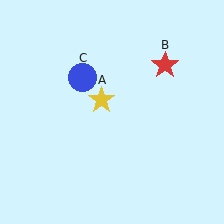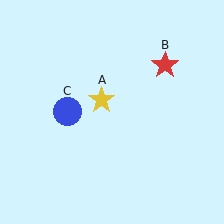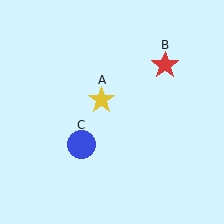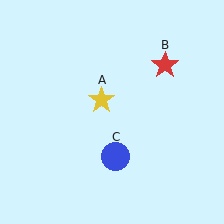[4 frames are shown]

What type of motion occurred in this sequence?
The blue circle (object C) rotated counterclockwise around the center of the scene.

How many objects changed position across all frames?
1 object changed position: blue circle (object C).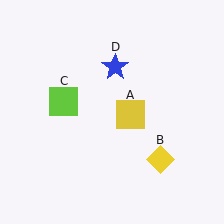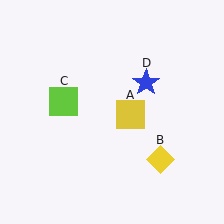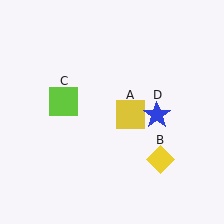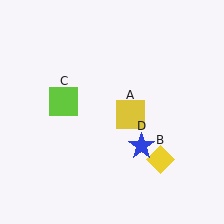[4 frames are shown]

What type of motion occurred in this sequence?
The blue star (object D) rotated clockwise around the center of the scene.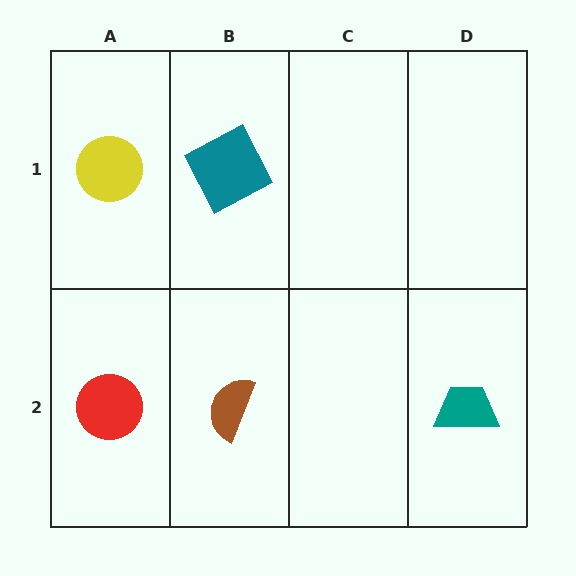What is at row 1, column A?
A yellow circle.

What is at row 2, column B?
A brown semicircle.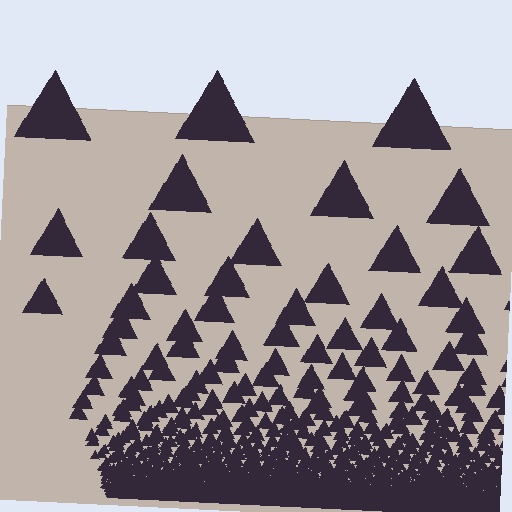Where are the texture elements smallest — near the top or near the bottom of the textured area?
Near the bottom.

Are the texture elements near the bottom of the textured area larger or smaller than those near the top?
Smaller. The gradient is inverted — elements near the bottom are smaller and denser.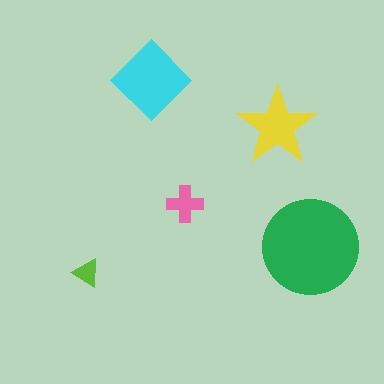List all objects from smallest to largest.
The lime triangle, the pink cross, the yellow star, the cyan diamond, the green circle.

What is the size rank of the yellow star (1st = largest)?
3rd.